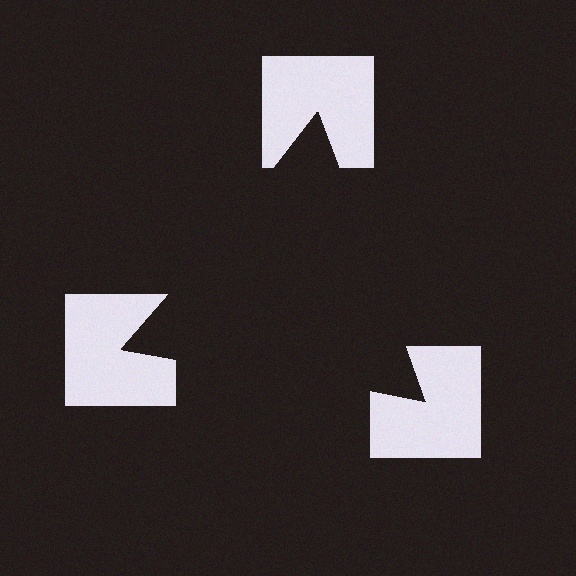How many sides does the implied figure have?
3 sides.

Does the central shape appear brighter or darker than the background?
It typically appears slightly darker than the background, even though no actual brightness change is drawn.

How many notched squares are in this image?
There are 3 — one at each vertex of the illusory triangle.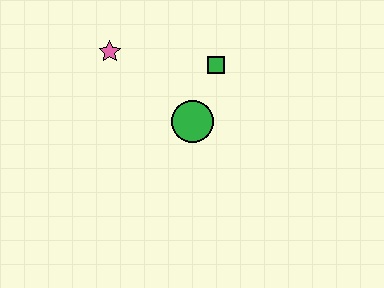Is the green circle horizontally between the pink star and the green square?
Yes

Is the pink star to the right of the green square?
No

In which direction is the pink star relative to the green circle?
The pink star is to the left of the green circle.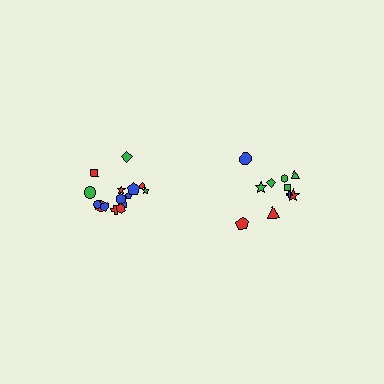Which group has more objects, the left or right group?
The left group.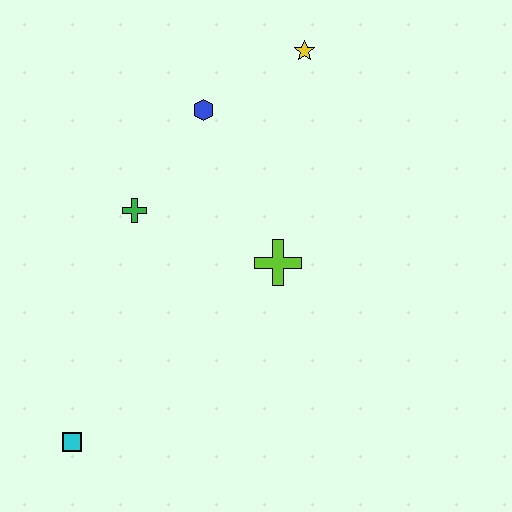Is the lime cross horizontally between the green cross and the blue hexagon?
No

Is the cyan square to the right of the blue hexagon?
No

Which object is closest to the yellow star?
The blue hexagon is closest to the yellow star.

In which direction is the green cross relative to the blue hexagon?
The green cross is below the blue hexagon.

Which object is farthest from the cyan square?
The yellow star is farthest from the cyan square.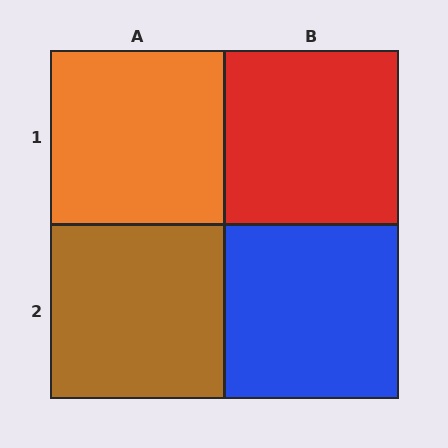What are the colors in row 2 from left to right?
Brown, blue.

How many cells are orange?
1 cell is orange.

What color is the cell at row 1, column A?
Orange.